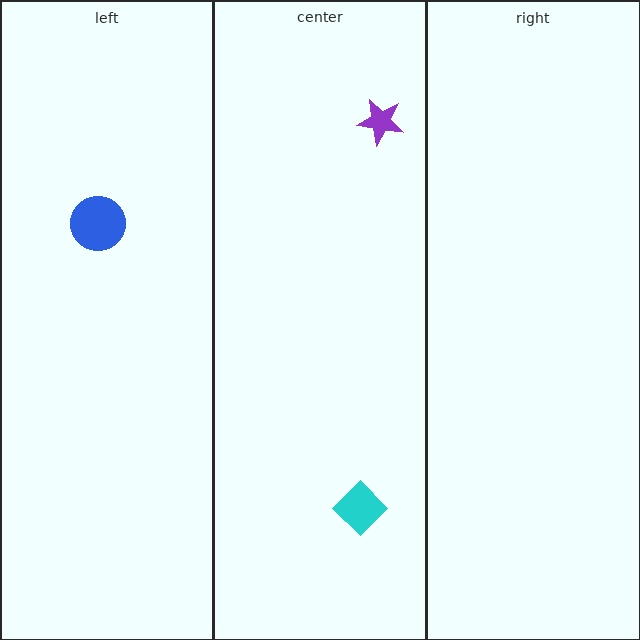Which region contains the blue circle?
The left region.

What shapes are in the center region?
The cyan diamond, the purple star.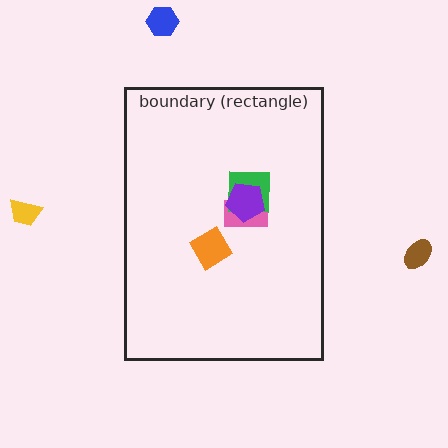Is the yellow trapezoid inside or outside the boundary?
Outside.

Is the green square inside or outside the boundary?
Inside.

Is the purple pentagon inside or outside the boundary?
Inside.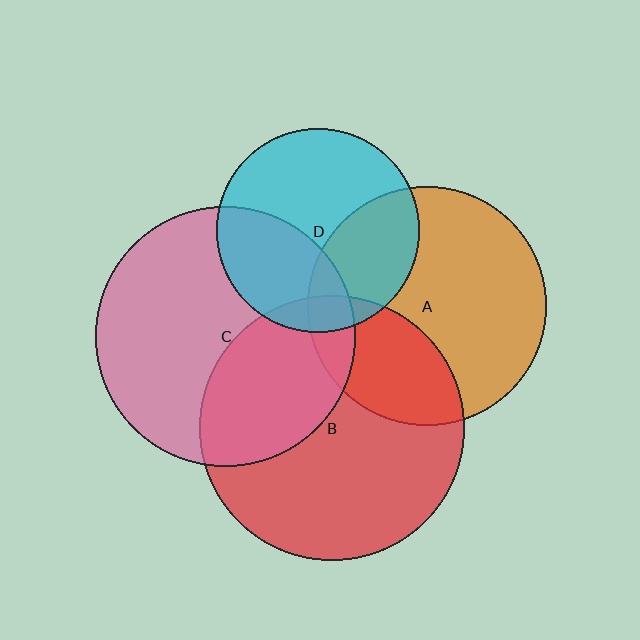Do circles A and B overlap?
Yes.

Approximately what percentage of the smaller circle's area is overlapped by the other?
Approximately 30%.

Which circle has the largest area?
Circle B (red).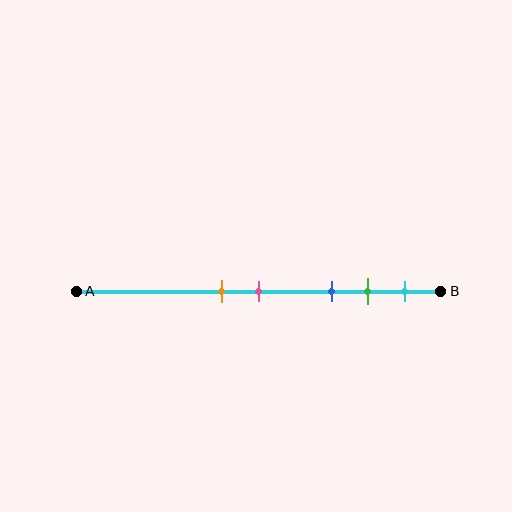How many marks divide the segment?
There are 5 marks dividing the segment.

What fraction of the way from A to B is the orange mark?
The orange mark is approximately 40% (0.4) of the way from A to B.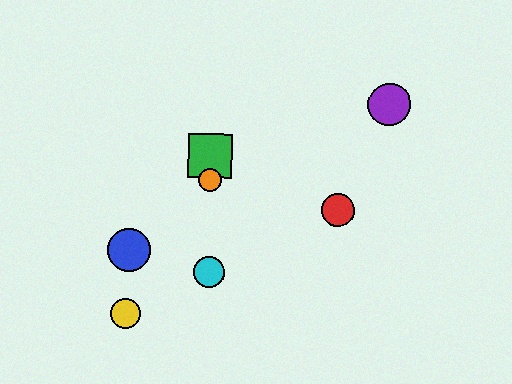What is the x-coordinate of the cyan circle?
The cyan circle is at x≈208.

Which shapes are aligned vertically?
The green square, the orange circle, the cyan circle are aligned vertically.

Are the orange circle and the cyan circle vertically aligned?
Yes, both are at x≈210.